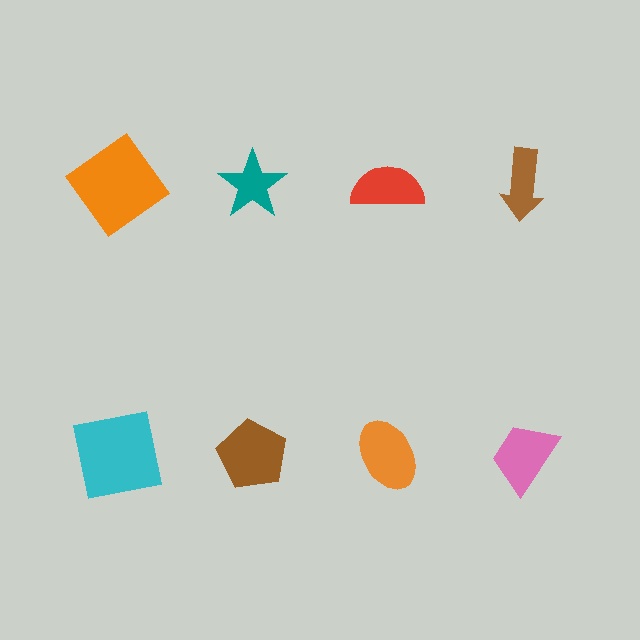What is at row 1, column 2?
A teal star.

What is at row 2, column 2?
A brown pentagon.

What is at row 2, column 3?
An orange ellipse.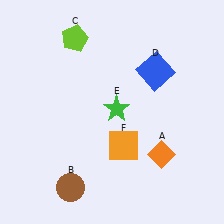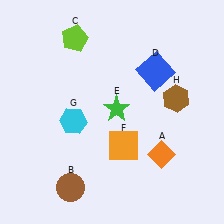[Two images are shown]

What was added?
A cyan hexagon (G), a brown hexagon (H) were added in Image 2.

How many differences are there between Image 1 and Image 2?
There are 2 differences between the two images.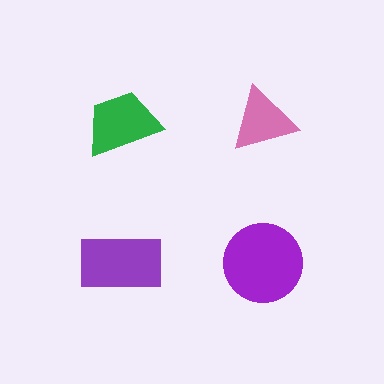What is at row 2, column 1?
A purple rectangle.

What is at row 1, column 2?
A pink triangle.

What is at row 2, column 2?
A purple circle.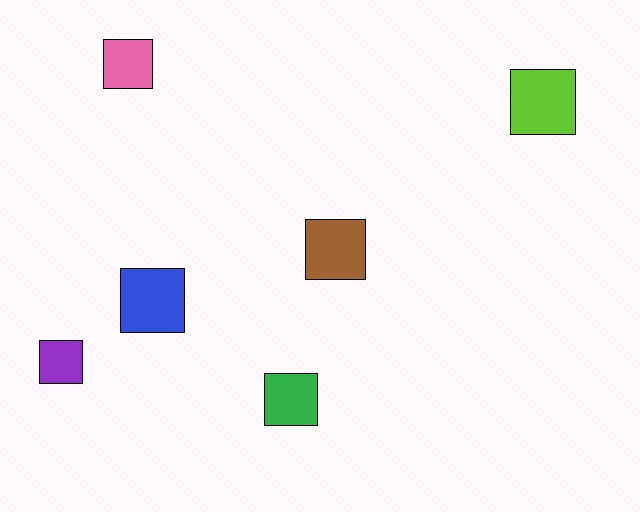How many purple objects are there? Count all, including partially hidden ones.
There is 1 purple object.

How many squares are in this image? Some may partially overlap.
There are 6 squares.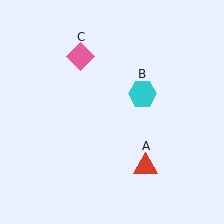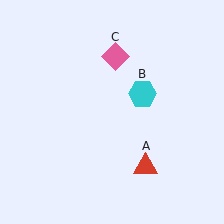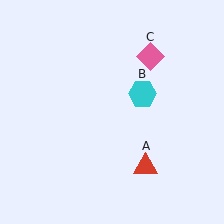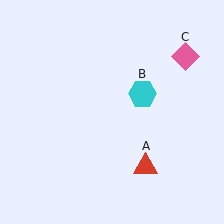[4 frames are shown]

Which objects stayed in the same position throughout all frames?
Red triangle (object A) and cyan hexagon (object B) remained stationary.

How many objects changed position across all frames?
1 object changed position: pink diamond (object C).